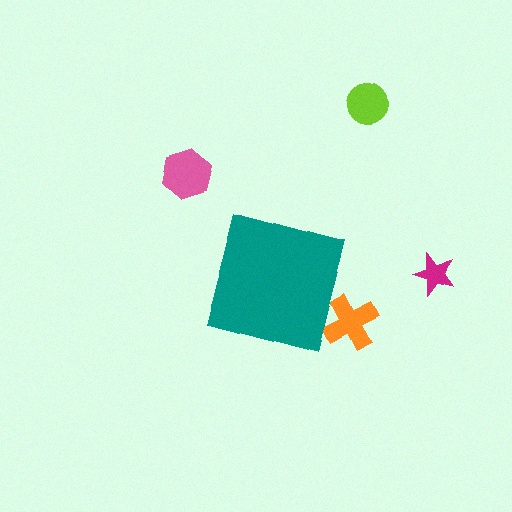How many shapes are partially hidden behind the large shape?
1 shape is partially hidden.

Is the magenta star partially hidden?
No, the magenta star is fully visible.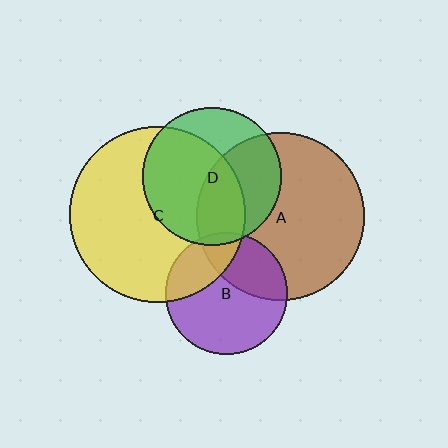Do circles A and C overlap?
Yes.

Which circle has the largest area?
Circle C (yellow).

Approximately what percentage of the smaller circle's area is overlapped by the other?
Approximately 20%.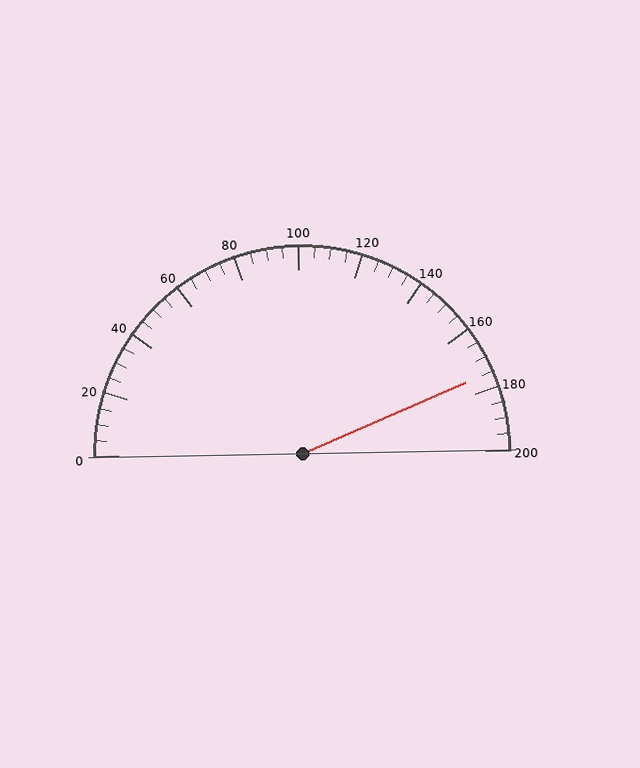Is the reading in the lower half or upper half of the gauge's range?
The reading is in the upper half of the range (0 to 200).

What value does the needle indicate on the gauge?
The needle indicates approximately 175.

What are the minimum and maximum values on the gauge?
The gauge ranges from 0 to 200.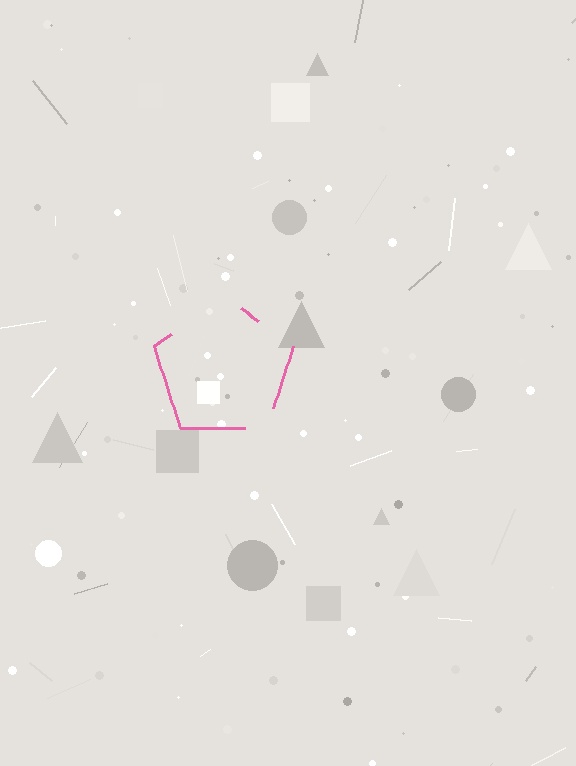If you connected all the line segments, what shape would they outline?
They would outline a pentagon.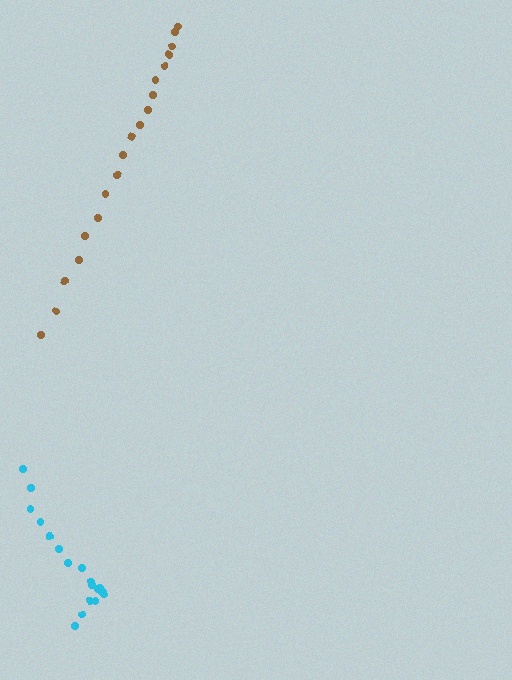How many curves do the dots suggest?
There are 2 distinct paths.